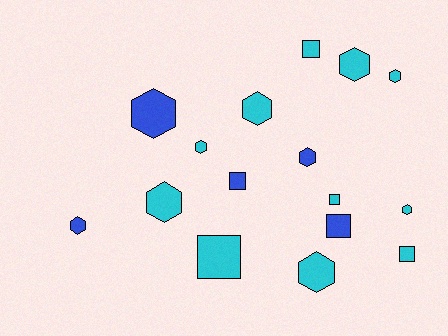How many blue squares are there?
There are 2 blue squares.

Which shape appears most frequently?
Hexagon, with 10 objects.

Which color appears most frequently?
Cyan, with 11 objects.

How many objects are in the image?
There are 16 objects.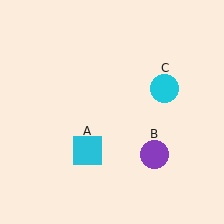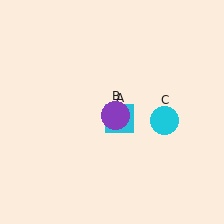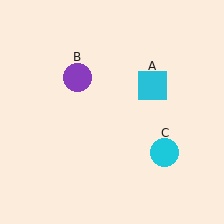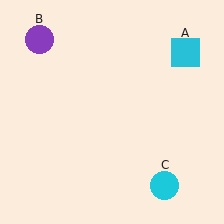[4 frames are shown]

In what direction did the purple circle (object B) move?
The purple circle (object B) moved up and to the left.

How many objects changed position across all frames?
3 objects changed position: cyan square (object A), purple circle (object B), cyan circle (object C).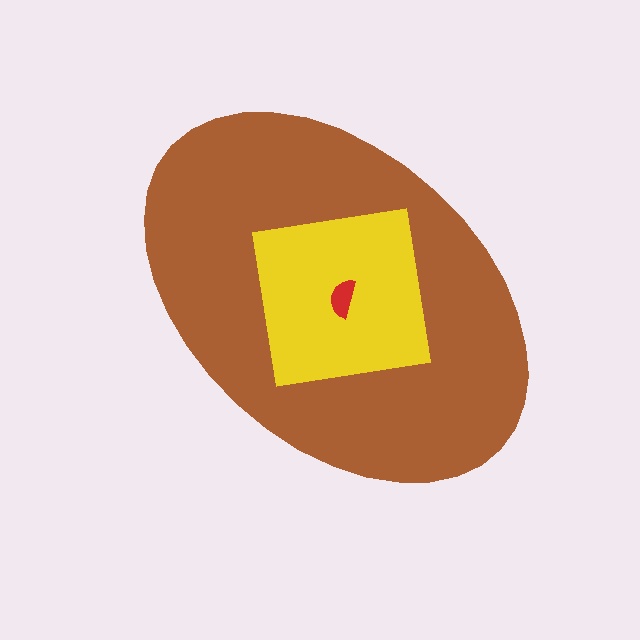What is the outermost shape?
The brown ellipse.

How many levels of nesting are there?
3.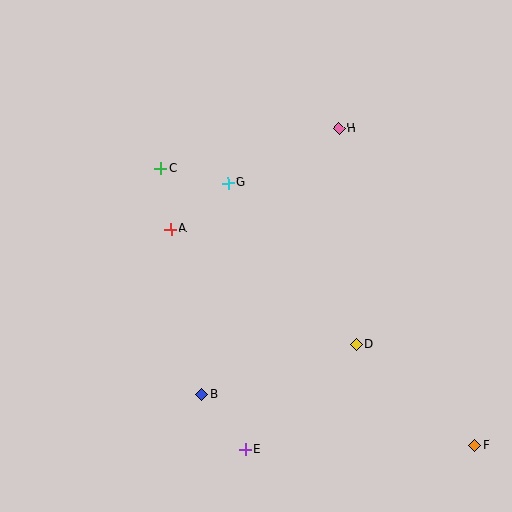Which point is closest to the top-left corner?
Point C is closest to the top-left corner.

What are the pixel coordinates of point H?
Point H is at (339, 129).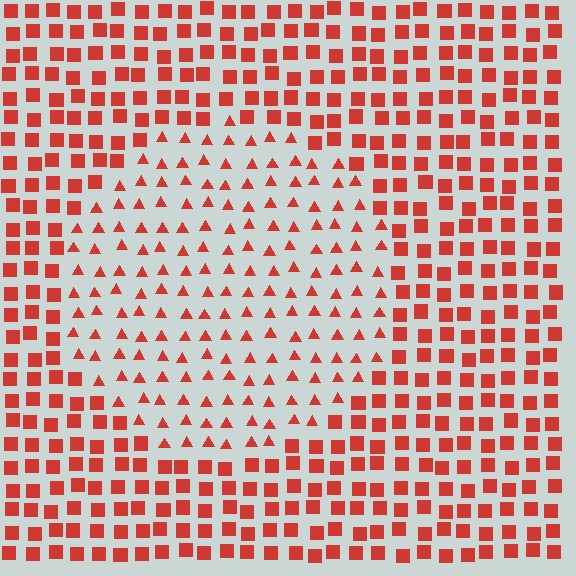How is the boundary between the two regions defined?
The boundary is defined by a change in element shape: triangles inside vs. squares outside. All elements share the same color and spacing.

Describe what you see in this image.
The image is filled with small red elements arranged in a uniform grid. A circle-shaped region contains triangles, while the surrounding area contains squares. The boundary is defined purely by the change in element shape.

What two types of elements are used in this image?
The image uses triangles inside the circle region and squares outside it.